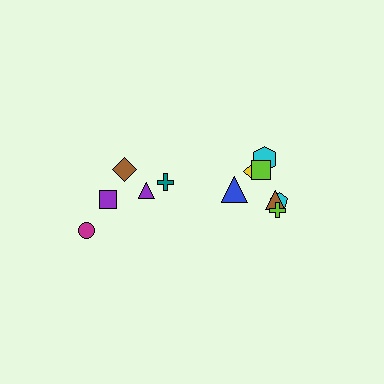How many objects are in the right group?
There are 7 objects.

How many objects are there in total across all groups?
There are 12 objects.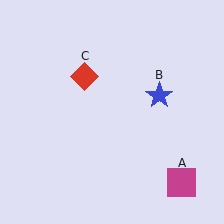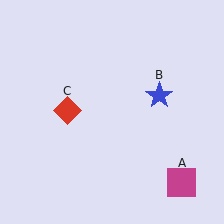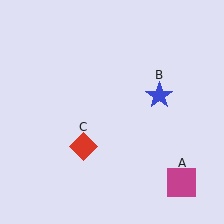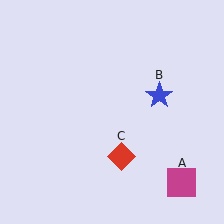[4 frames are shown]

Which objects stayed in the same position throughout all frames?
Magenta square (object A) and blue star (object B) remained stationary.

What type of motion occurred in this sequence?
The red diamond (object C) rotated counterclockwise around the center of the scene.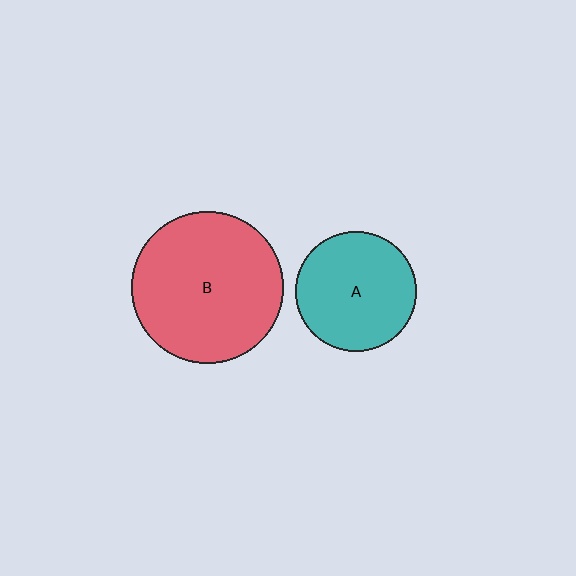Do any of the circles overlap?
No, none of the circles overlap.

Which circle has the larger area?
Circle B (red).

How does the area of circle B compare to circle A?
Approximately 1.6 times.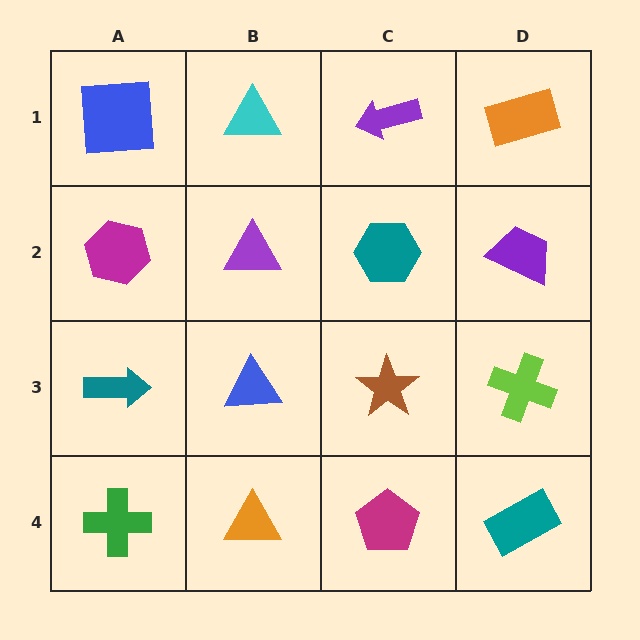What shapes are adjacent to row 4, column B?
A blue triangle (row 3, column B), a green cross (row 4, column A), a magenta pentagon (row 4, column C).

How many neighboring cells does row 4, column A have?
2.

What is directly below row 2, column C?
A brown star.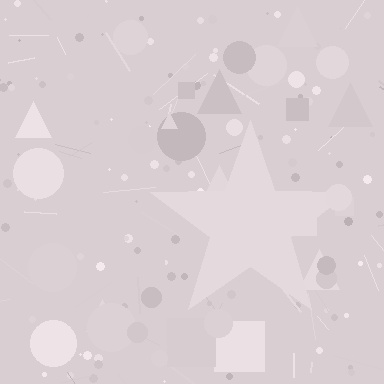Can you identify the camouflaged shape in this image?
The camouflaged shape is a star.